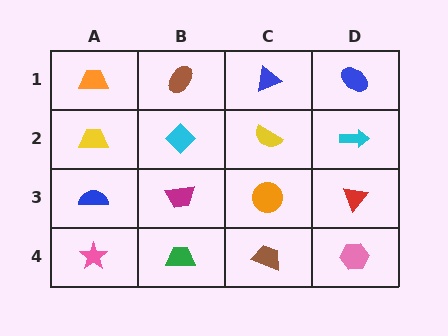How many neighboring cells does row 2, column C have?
4.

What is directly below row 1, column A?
A yellow trapezoid.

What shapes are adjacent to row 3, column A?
A yellow trapezoid (row 2, column A), a pink star (row 4, column A), a magenta trapezoid (row 3, column B).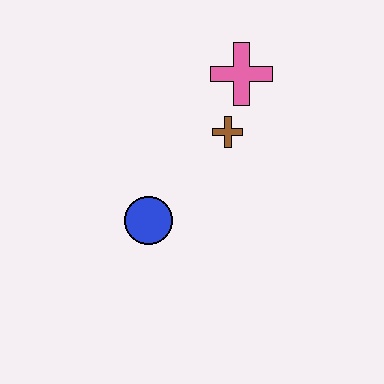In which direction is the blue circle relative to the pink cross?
The blue circle is below the pink cross.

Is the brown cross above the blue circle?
Yes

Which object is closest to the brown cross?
The pink cross is closest to the brown cross.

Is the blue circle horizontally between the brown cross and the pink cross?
No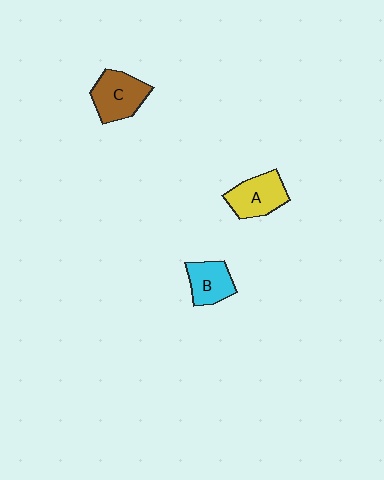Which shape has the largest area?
Shape C (brown).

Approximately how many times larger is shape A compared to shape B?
Approximately 1.2 times.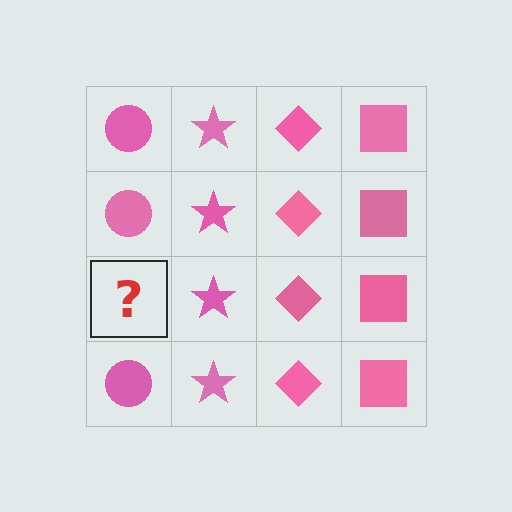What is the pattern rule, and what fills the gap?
The rule is that each column has a consistent shape. The gap should be filled with a pink circle.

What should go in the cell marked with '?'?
The missing cell should contain a pink circle.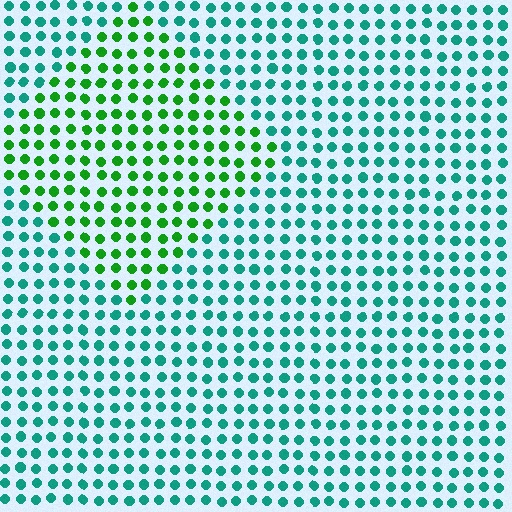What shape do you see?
I see a diamond.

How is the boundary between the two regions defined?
The boundary is defined purely by a slight shift in hue (about 46 degrees). Spacing, size, and orientation are identical on both sides.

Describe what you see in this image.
The image is filled with small teal elements in a uniform arrangement. A diamond-shaped region is visible where the elements are tinted to a slightly different hue, forming a subtle color boundary.